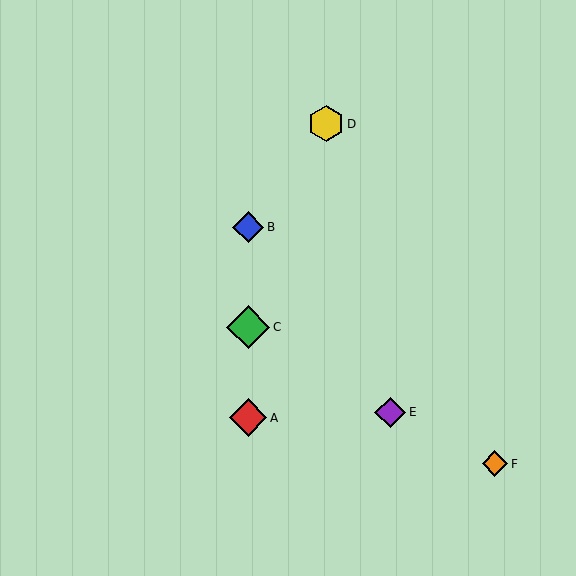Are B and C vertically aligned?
Yes, both are at x≈248.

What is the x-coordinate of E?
Object E is at x≈390.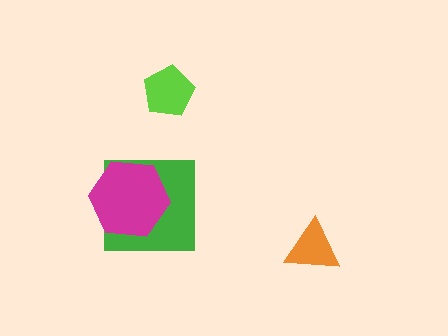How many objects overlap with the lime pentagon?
0 objects overlap with the lime pentagon.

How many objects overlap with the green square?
1 object overlaps with the green square.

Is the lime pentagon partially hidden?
No, no other shape covers it.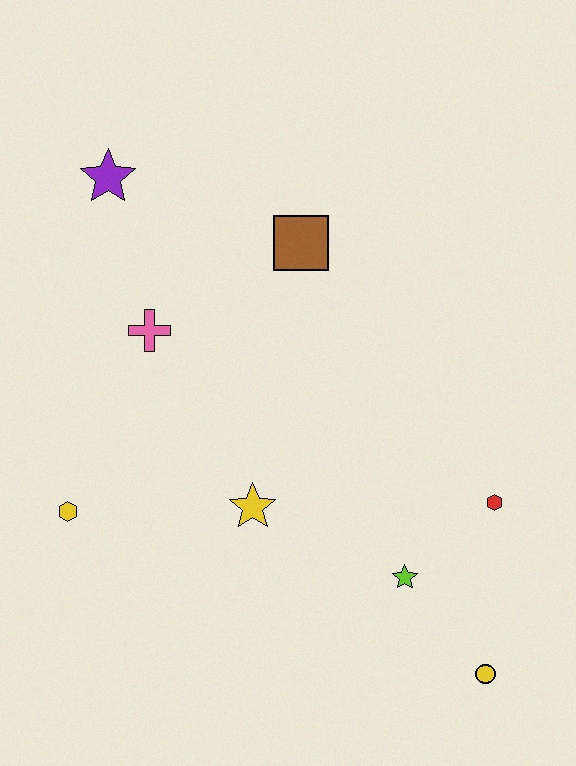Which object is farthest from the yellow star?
The purple star is farthest from the yellow star.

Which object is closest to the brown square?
The pink cross is closest to the brown square.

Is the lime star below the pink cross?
Yes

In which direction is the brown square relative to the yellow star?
The brown square is above the yellow star.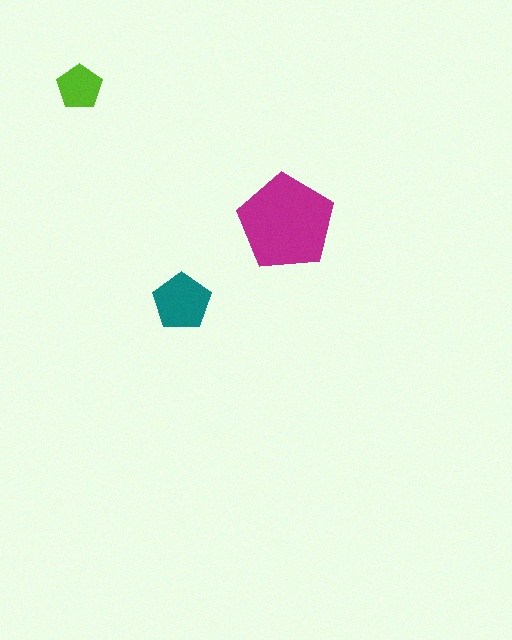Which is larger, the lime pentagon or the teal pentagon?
The teal one.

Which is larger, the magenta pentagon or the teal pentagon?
The magenta one.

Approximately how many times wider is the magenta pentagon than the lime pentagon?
About 2 times wider.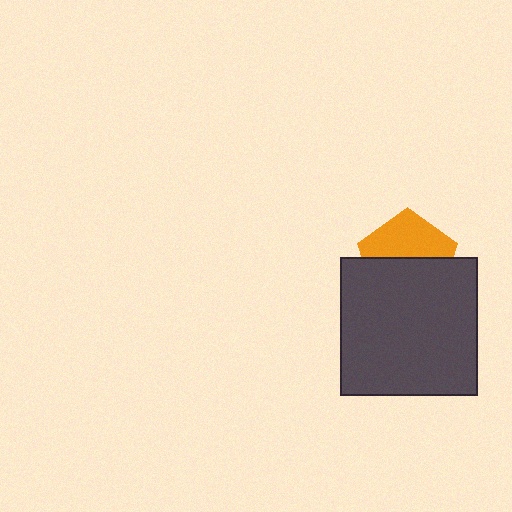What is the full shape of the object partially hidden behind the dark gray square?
The partially hidden object is an orange pentagon.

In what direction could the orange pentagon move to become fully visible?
The orange pentagon could move up. That would shift it out from behind the dark gray square entirely.